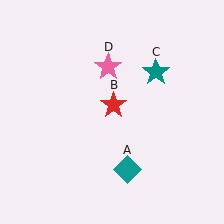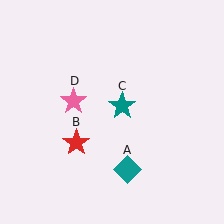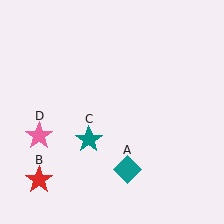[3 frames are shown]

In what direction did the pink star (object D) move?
The pink star (object D) moved down and to the left.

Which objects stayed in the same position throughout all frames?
Teal diamond (object A) remained stationary.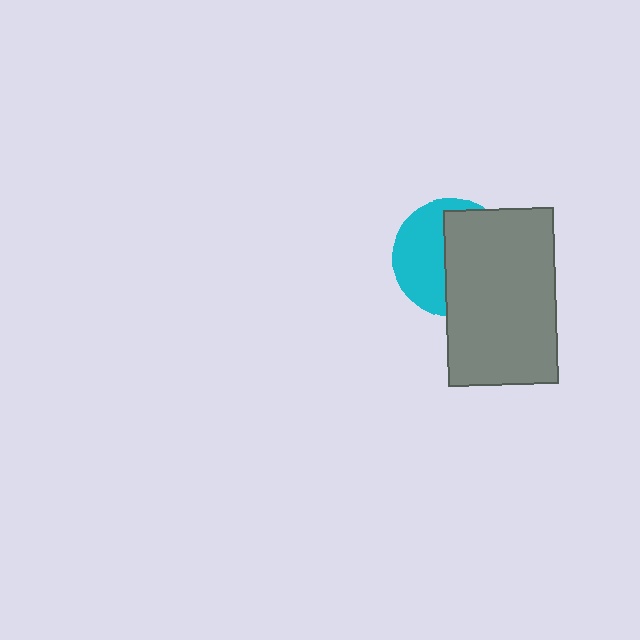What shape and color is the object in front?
The object in front is a gray rectangle.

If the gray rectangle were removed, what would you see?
You would see the complete cyan circle.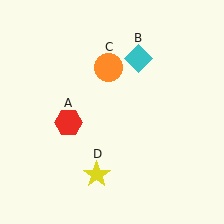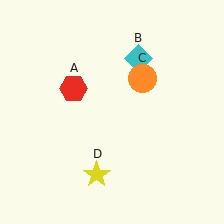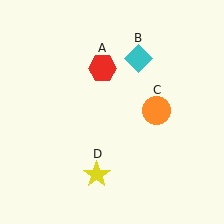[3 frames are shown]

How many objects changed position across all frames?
2 objects changed position: red hexagon (object A), orange circle (object C).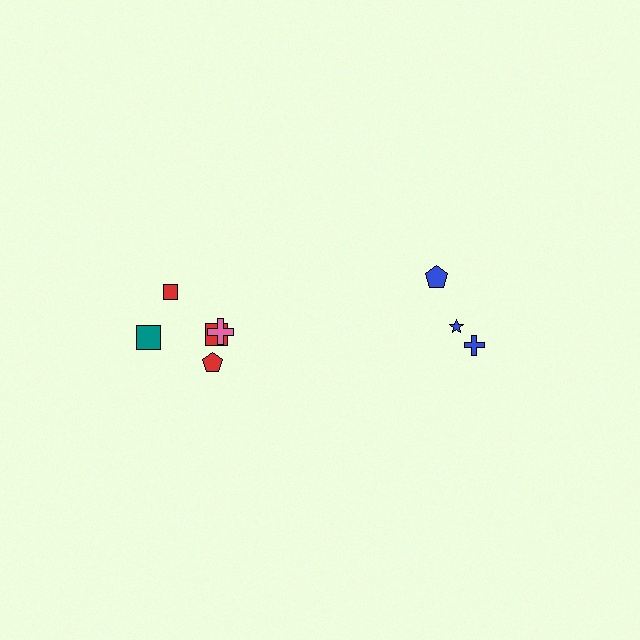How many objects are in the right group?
There are 3 objects.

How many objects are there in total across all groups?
There are 8 objects.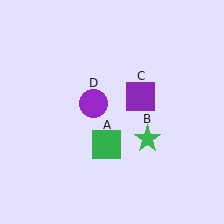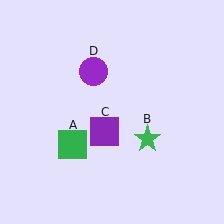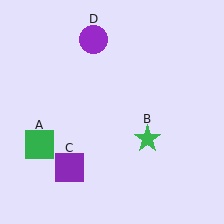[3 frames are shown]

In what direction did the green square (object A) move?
The green square (object A) moved left.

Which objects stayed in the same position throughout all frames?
Green star (object B) remained stationary.